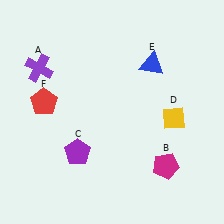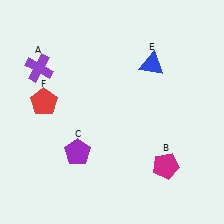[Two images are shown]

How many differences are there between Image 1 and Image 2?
There is 1 difference between the two images.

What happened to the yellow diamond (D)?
The yellow diamond (D) was removed in Image 2. It was in the bottom-right area of Image 1.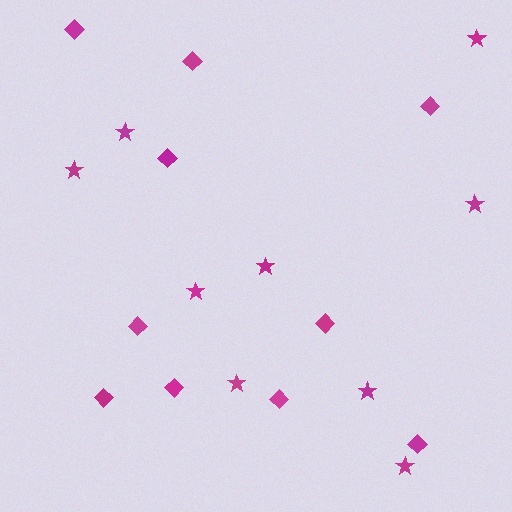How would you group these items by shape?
There are 2 groups: one group of diamonds (10) and one group of stars (9).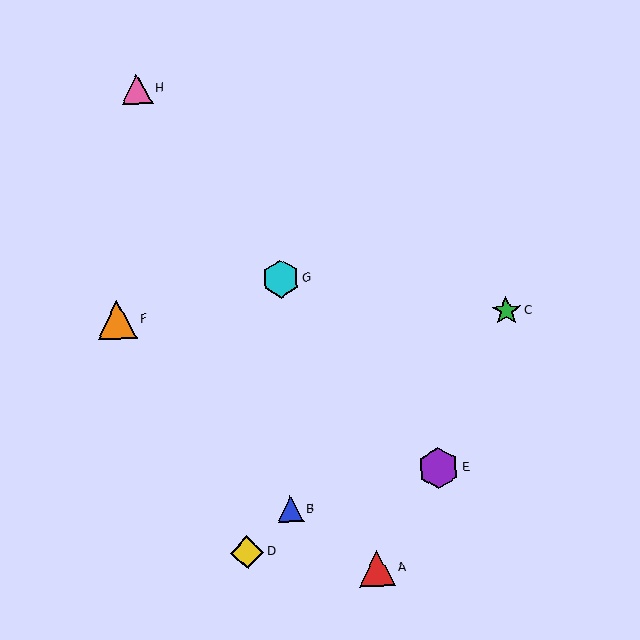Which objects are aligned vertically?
Objects B, G are aligned vertically.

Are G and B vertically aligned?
Yes, both are at x≈280.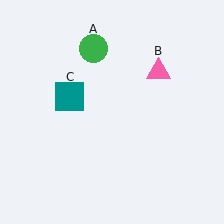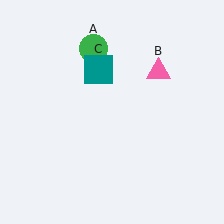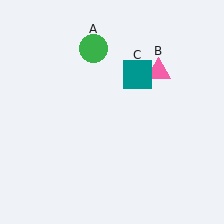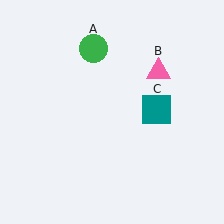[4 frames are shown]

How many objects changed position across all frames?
1 object changed position: teal square (object C).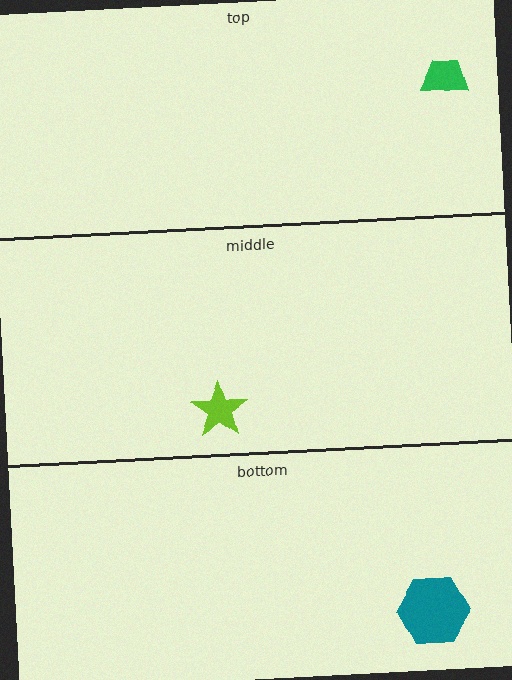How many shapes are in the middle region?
1.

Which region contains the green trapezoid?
The top region.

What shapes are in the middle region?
The lime star.